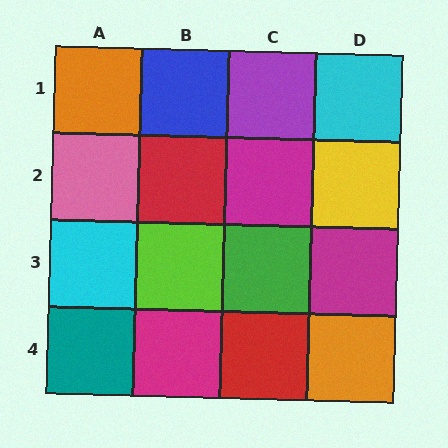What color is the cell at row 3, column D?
Magenta.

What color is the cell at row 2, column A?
Pink.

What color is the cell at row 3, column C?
Green.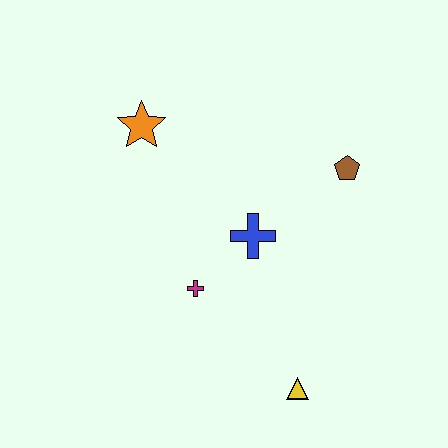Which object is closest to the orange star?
The blue cross is closest to the orange star.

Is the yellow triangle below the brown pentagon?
Yes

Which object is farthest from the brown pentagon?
The yellow triangle is farthest from the brown pentagon.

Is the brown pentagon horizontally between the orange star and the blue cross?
No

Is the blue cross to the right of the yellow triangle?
No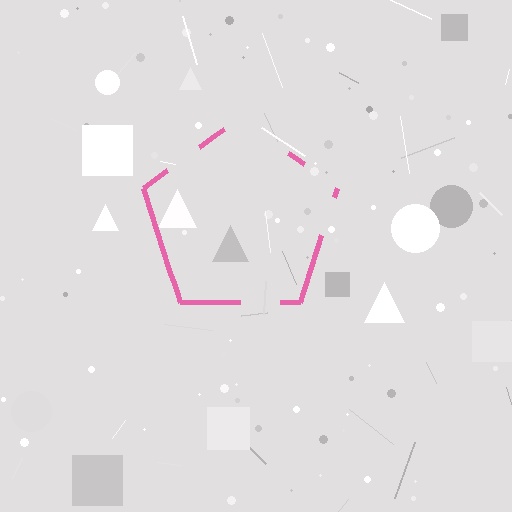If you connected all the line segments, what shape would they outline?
They would outline a pentagon.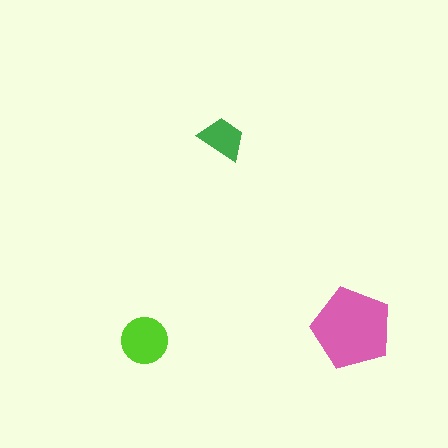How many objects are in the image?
There are 3 objects in the image.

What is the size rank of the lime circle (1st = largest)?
2nd.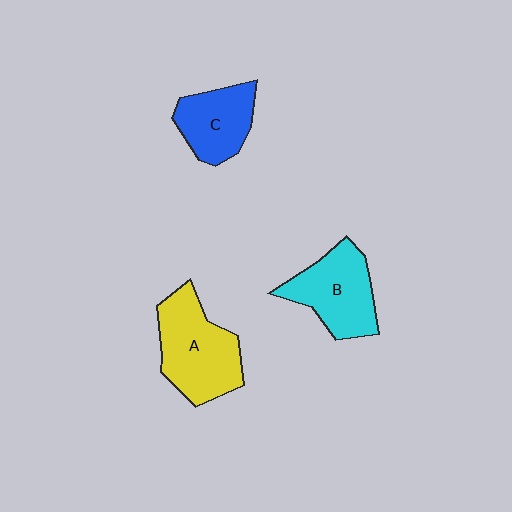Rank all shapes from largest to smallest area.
From largest to smallest: A (yellow), B (cyan), C (blue).